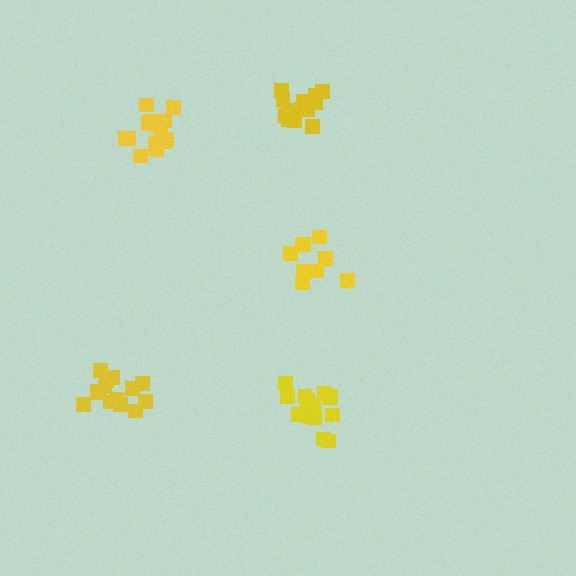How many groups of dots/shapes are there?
There are 5 groups.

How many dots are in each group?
Group 1: 15 dots, Group 2: 10 dots, Group 3: 15 dots, Group 4: 14 dots, Group 5: 14 dots (68 total).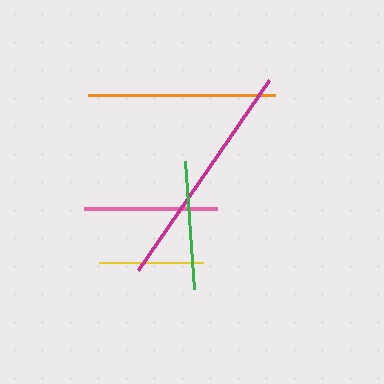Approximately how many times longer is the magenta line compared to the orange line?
The magenta line is approximately 1.2 times the length of the orange line.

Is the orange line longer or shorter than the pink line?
The orange line is longer than the pink line.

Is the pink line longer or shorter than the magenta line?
The magenta line is longer than the pink line.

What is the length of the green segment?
The green segment is approximately 128 pixels long.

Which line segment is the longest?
The magenta line is the longest at approximately 231 pixels.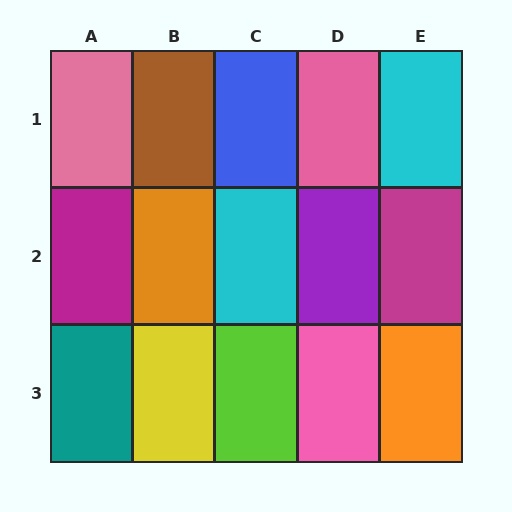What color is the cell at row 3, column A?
Teal.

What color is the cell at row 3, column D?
Pink.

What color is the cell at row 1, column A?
Pink.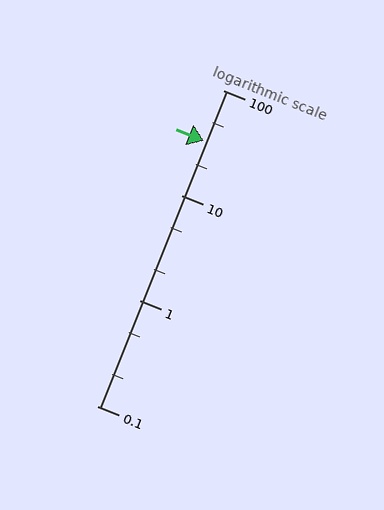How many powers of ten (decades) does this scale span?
The scale spans 3 decades, from 0.1 to 100.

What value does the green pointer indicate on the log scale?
The pointer indicates approximately 33.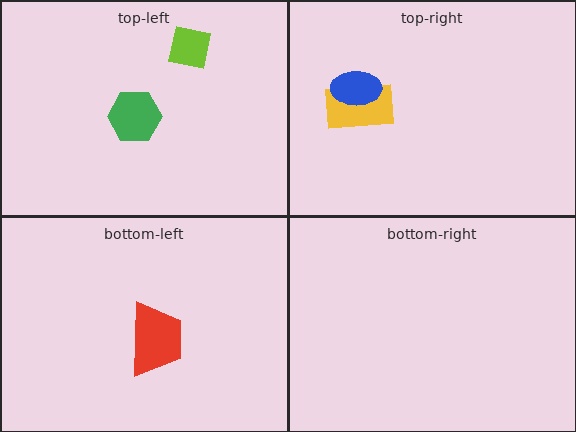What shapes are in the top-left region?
The green hexagon, the lime square.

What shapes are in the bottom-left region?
The red trapezoid.